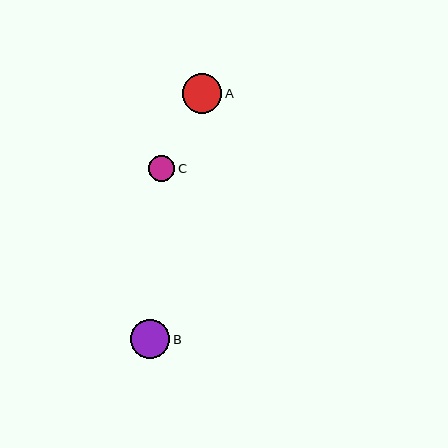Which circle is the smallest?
Circle C is the smallest with a size of approximately 27 pixels.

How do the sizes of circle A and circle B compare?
Circle A and circle B are approximately the same size.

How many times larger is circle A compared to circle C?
Circle A is approximately 1.5 times the size of circle C.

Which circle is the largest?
Circle A is the largest with a size of approximately 40 pixels.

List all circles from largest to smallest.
From largest to smallest: A, B, C.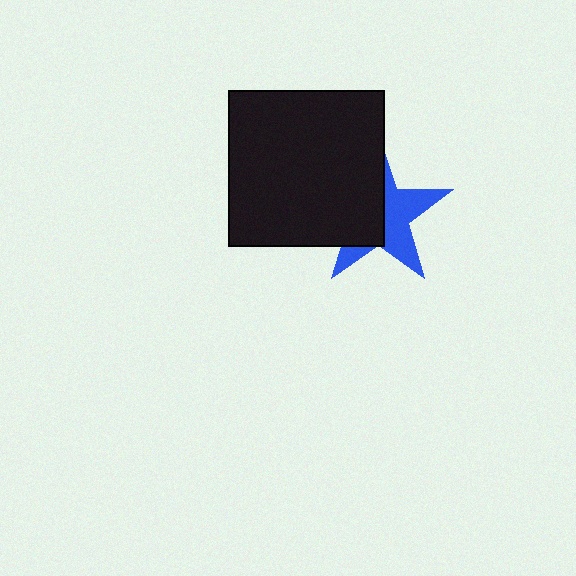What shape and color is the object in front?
The object in front is a black square.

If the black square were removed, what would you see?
You would see the complete blue star.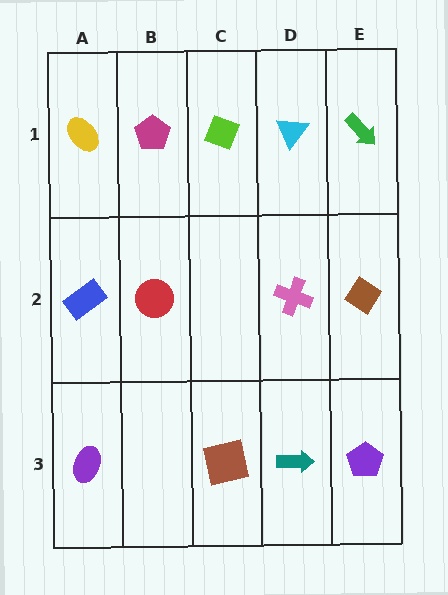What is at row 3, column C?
A brown square.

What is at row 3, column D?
A teal arrow.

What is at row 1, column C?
A lime diamond.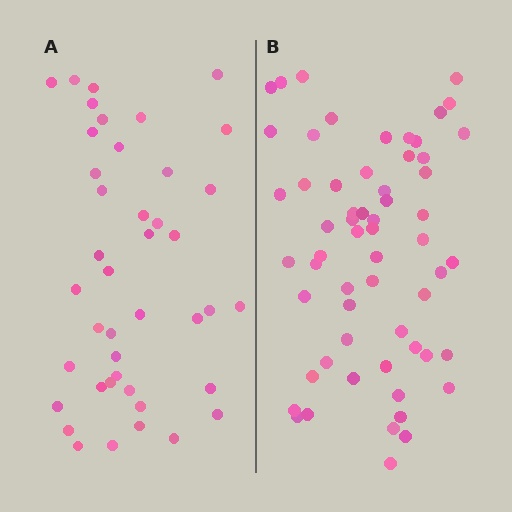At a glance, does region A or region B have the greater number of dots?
Region B (the right region) has more dots.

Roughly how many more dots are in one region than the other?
Region B has approximately 20 more dots than region A.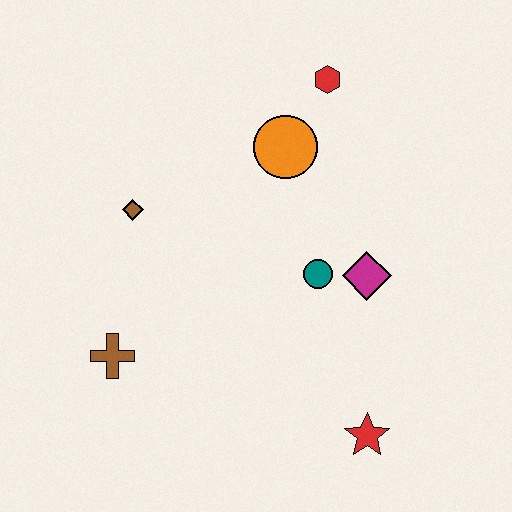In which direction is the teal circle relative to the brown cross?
The teal circle is to the right of the brown cross.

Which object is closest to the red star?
The magenta diamond is closest to the red star.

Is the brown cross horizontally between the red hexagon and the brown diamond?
No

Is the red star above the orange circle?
No